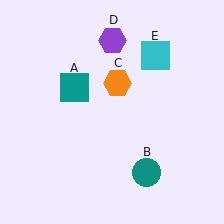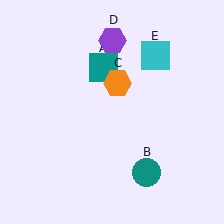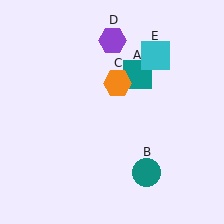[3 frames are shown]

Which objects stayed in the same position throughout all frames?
Teal circle (object B) and orange hexagon (object C) and purple hexagon (object D) and cyan square (object E) remained stationary.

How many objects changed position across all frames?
1 object changed position: teal square (object A).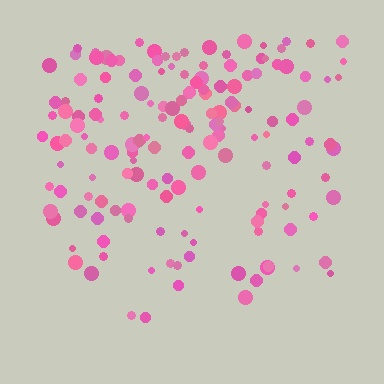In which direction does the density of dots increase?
From bottom to top, with the top side densest.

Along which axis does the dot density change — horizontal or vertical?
Vertical.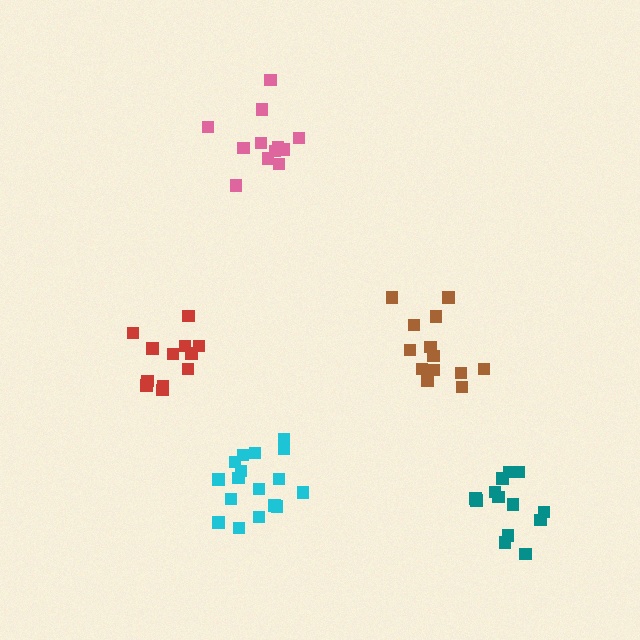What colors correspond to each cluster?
The clusters are colored: red, pink, brown, teal, cyan.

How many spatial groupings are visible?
There are 5 spatial groupings.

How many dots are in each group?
Group 1: 12 dots, Group 2: 12 dots, Group 3: 13 dots, Group 4: 13 dots, Group 5: 17 dots (67 total).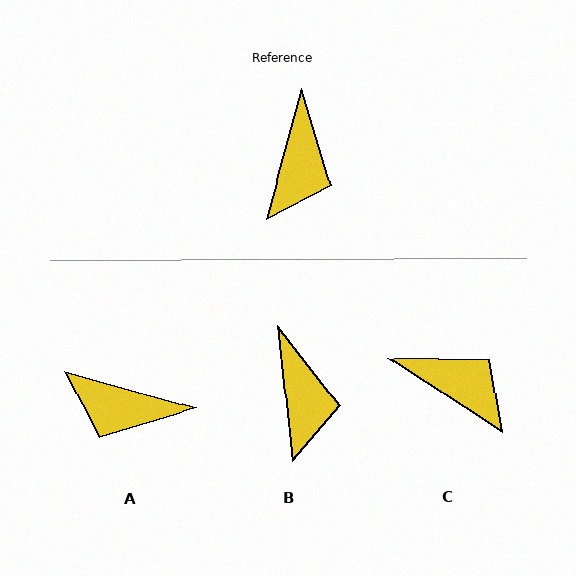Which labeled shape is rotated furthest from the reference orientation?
A, about 91 degrees away.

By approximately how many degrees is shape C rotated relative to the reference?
Approximately 72 degrees counter-clockwise.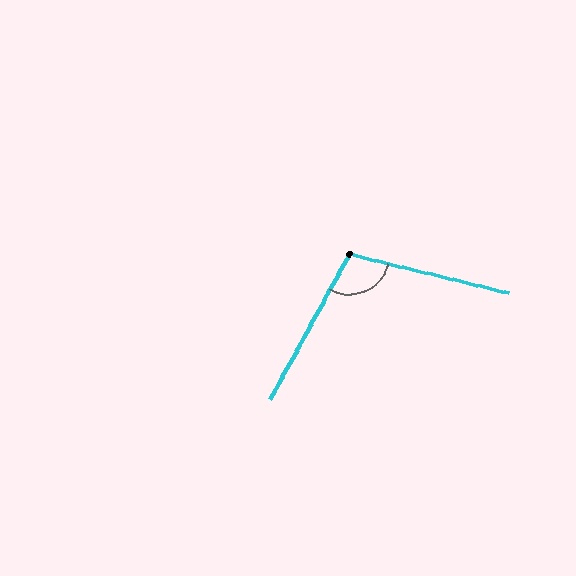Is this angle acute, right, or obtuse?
It is obtuse.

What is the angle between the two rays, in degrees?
Approximately 105 degrees.